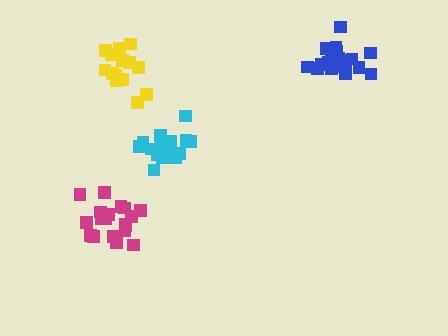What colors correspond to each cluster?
The clusters are colored: magenta, yellow, blue, cyan.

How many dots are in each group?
Group 1: 19 dots, Group 2: 15 dots, Group 3: 20 dots, Group 4: 18 dots (72 total).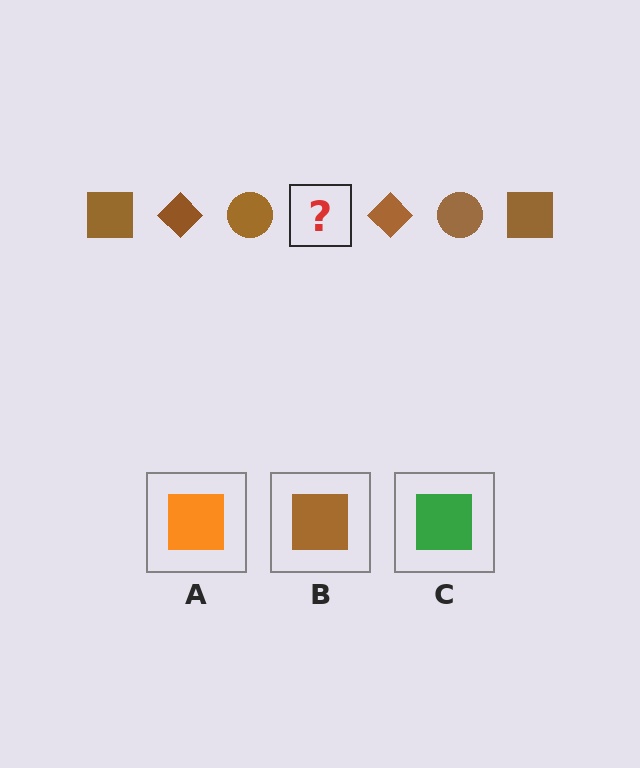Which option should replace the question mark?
Option B.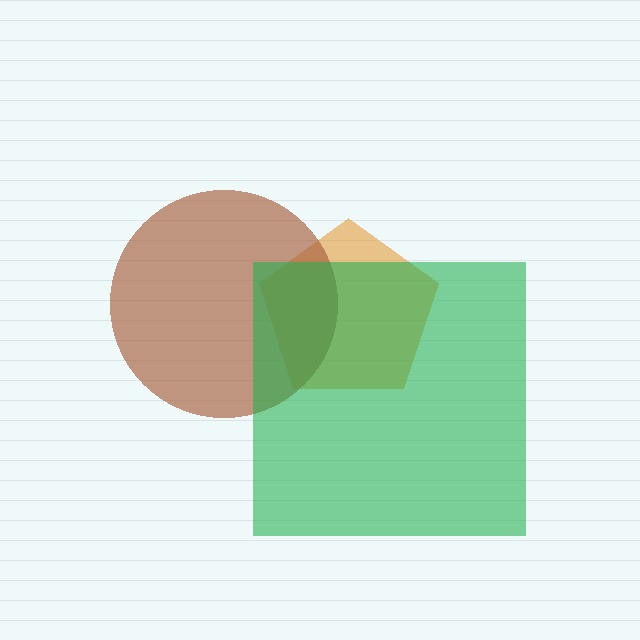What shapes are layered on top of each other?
The layered shapes are: an orange pentagon, a brown circle, a green square.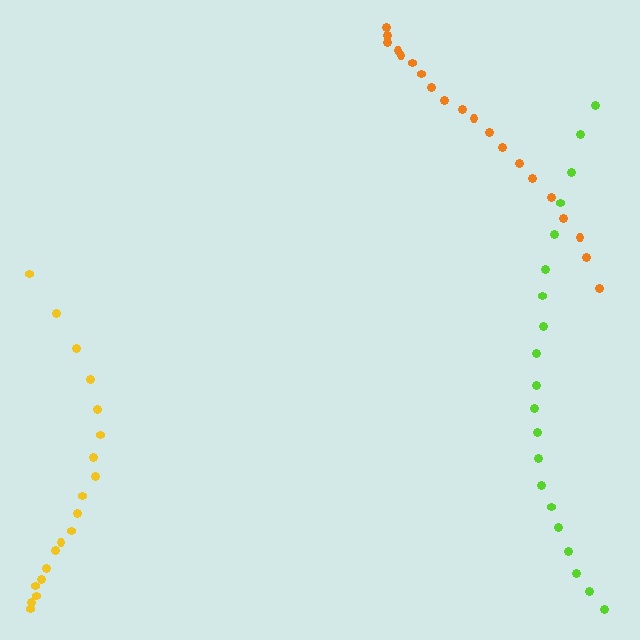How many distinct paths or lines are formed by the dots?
There are 3 distinct paths.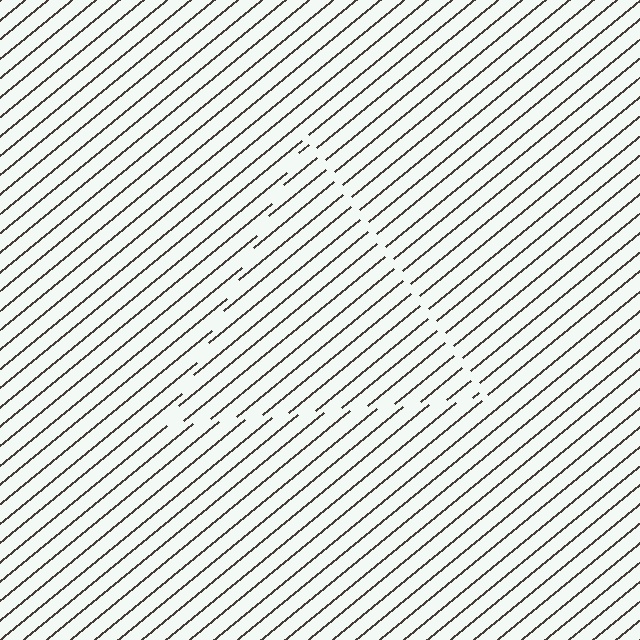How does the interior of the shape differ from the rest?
The interior of the shape contains the same grating, shifted by half a period — the contour is defined by the phase discontinuity where line-ends from the inner and outer gratings abut.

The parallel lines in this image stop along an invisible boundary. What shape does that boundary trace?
An illusory triangle. The interior of the shape contains the same grating, shifted by half a period — the contour is defined by the phase discontinuity where line-ends from the inner and outer gratings abut.